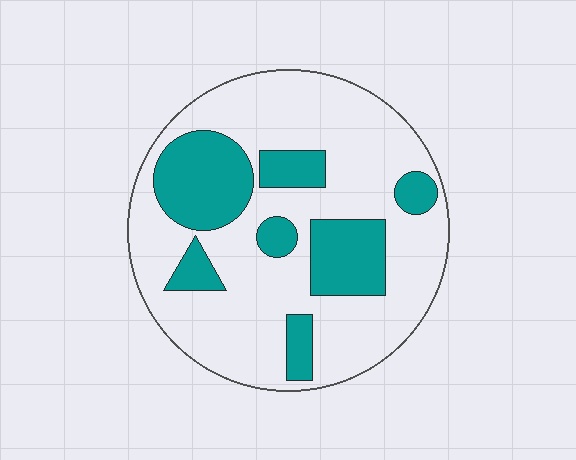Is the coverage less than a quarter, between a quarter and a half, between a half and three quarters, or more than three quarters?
Between a quarter and a half.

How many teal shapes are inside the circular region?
7.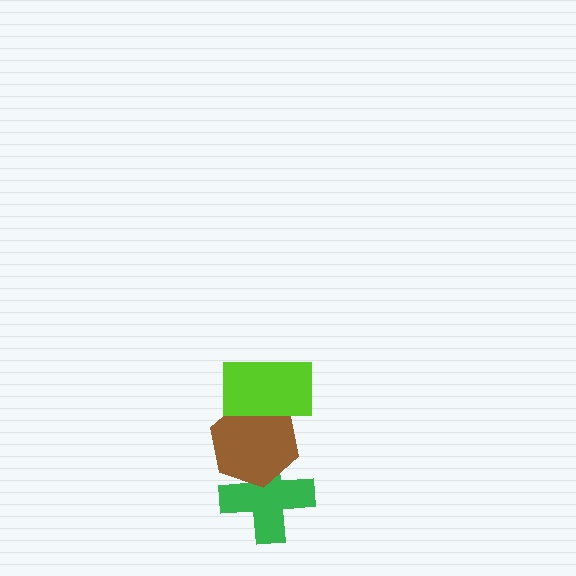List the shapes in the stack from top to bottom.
From top to bottom: the lime rectangle, the brown hexagon, the green cross.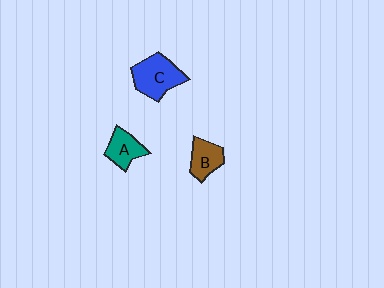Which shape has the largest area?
Shape C (blue).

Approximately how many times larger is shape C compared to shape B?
Approximately 1.6 times.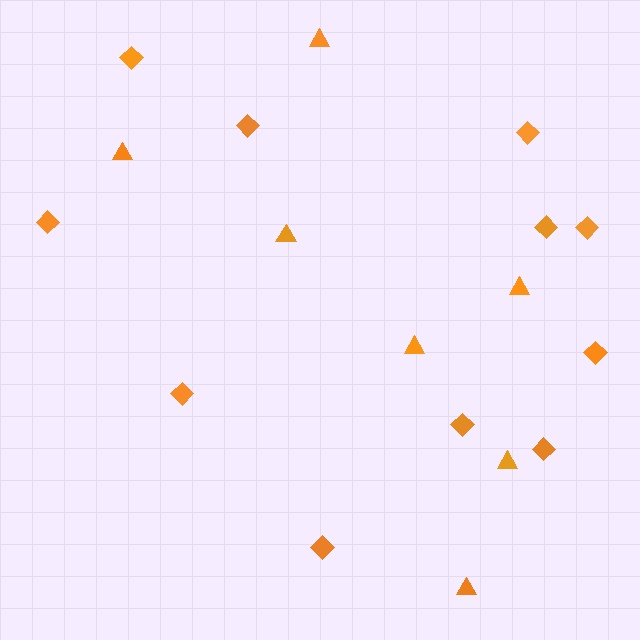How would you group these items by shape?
There are 2 groups: one group of triangles (7) and one group of diamonds (11).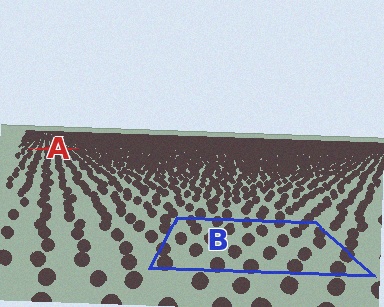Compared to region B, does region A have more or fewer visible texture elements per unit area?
Region A has more texture elements per unit area — they are packed more densely because it is farther away.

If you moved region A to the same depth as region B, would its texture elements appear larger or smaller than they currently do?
They would appear larger. At a closer depth, the same texture elements are projected at a bigger on-screen size.